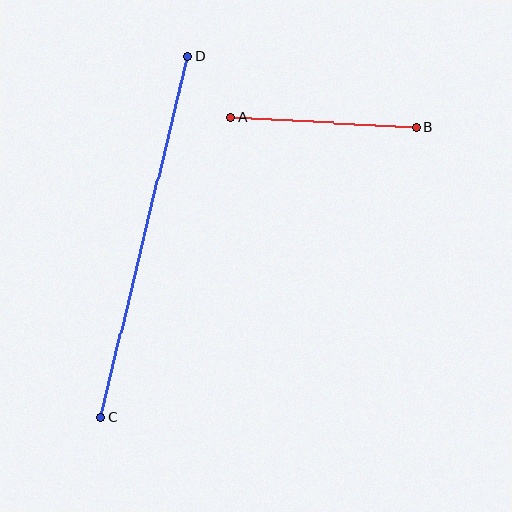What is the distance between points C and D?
The distance is approximately 372 pixels.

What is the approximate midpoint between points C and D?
The midpoint is at approximately (144, 236) pixels.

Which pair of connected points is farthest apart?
Points C and D are farthest apart.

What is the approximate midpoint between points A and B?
The midpoint is at approximately (323, 122) pixels.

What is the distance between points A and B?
The distance is approximately 186 pixels.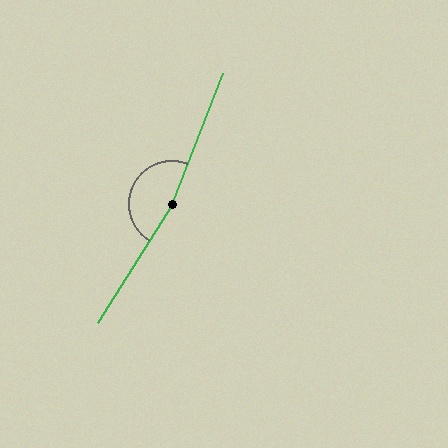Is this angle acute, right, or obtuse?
It is obtuse.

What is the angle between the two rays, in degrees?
Approximately 169 degrees.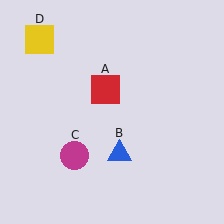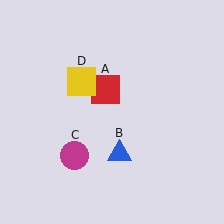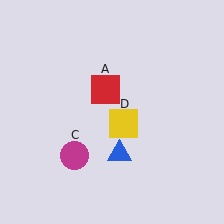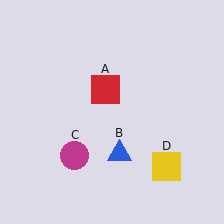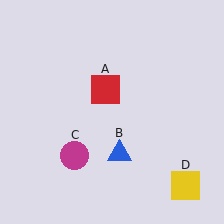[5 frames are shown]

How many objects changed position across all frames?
1 object changed position: yellow square (object D).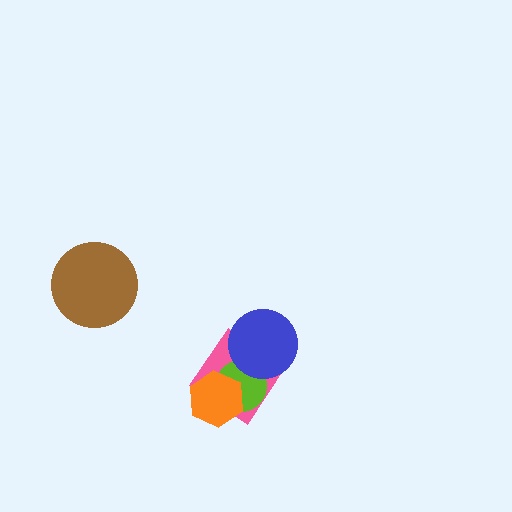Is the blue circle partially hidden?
No, no other shape covers it.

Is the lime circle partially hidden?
Yes, it is partially covered by another shape.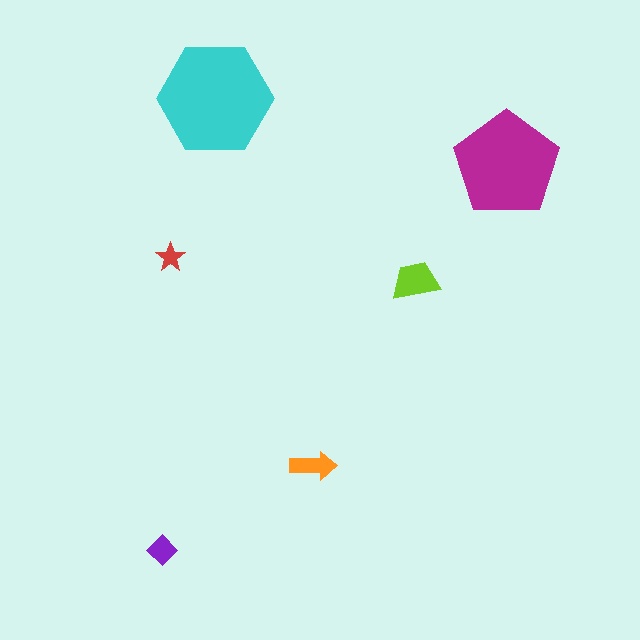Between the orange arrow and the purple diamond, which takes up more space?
The orange arrow.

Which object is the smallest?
The red star.